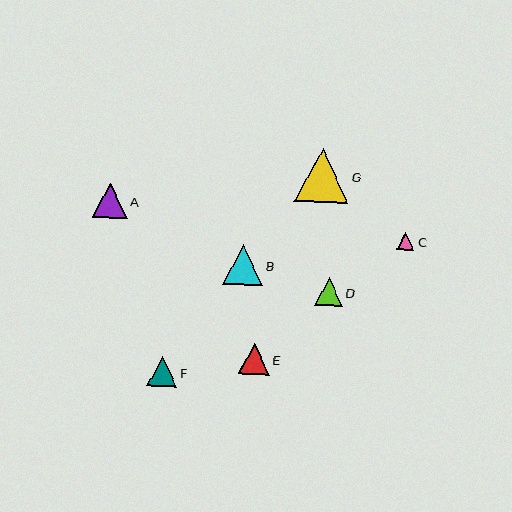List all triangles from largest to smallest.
From largest to smallest: G, B, A, E, F, D, C.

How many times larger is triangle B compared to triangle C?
Triangle B is approximately 2.3 times the size of triangle C.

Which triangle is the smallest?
Triangle C is the smallest with a size of approximately 18 pixels.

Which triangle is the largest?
Triangle G is the largest with a size of approximately 54 pixels.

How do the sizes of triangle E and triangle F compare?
Triangle E and triangle F are approximately the same size.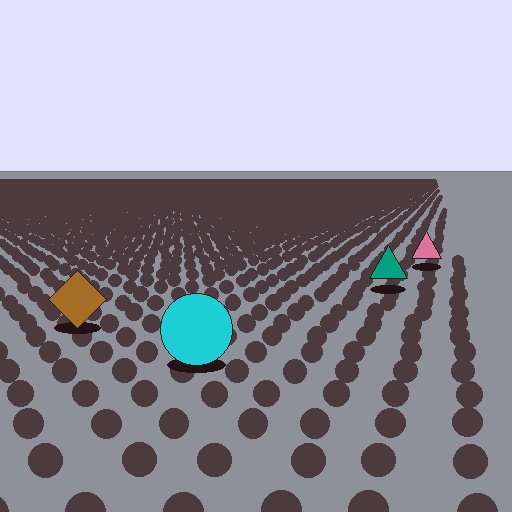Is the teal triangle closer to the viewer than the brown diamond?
No. The brown diamond is closer — you can tell from the texture gradient: the ground texture is coarser near it.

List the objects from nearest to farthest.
From nearest to farthest: the cyan circle, the brown diamond, the teal triangle, the pink triangle.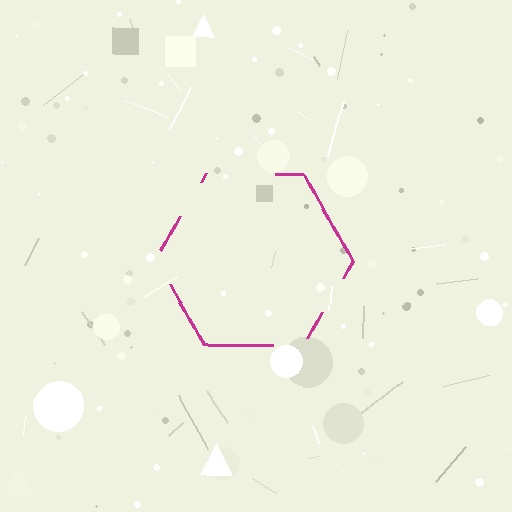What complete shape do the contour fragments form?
The contour fragments form a hexagon.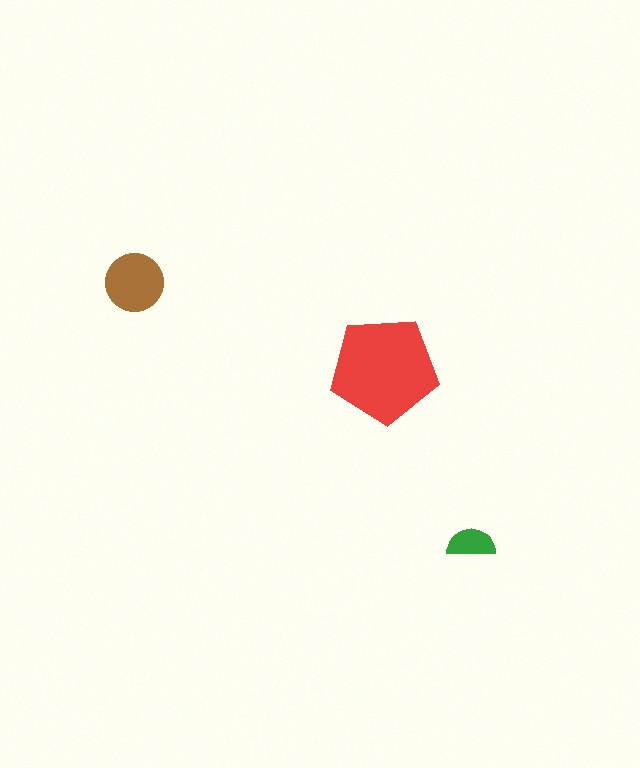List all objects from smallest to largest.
The green semicircle, the brown circle, the red pentagon.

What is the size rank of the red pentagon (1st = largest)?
1st.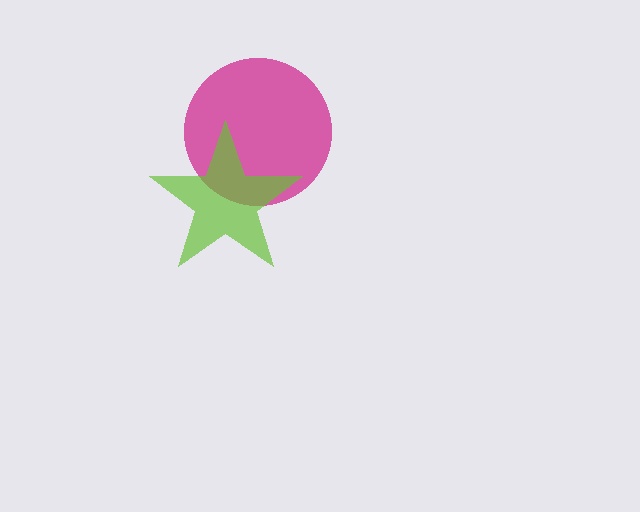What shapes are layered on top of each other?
The layered shapes are: a magenta circle, a lime star.